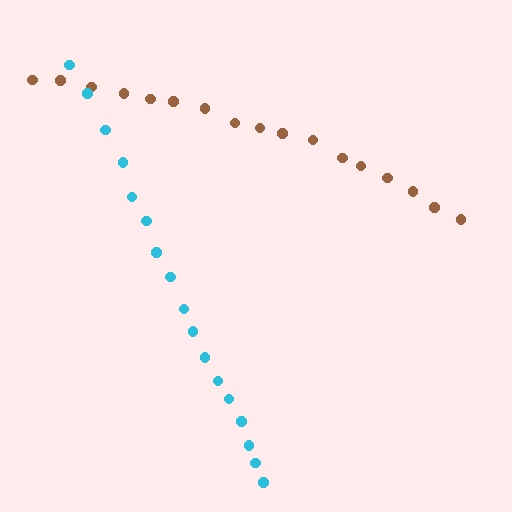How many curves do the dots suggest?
There are 2 distinct paths.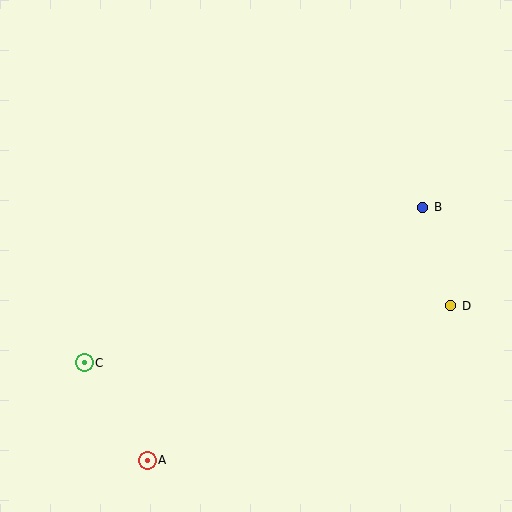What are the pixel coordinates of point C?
Point C is at (84, 363).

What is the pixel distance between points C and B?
The distance between C and B is 372 pixels.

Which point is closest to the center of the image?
Point B at (423, 207) is closest to the center.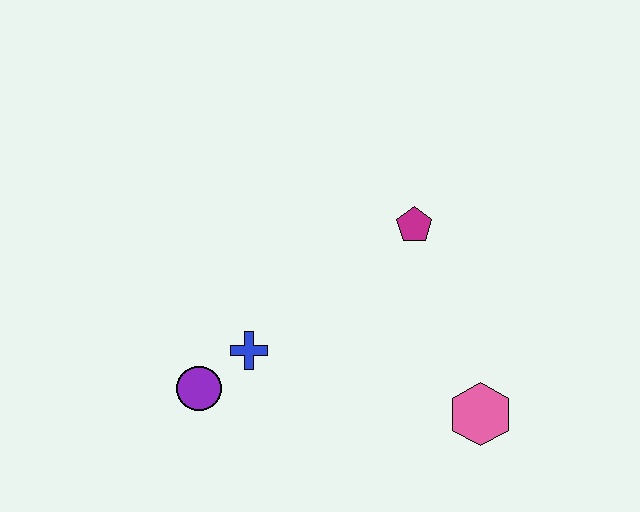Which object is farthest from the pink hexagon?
The purple circle is farthest from the pink hexagon.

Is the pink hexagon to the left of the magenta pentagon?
No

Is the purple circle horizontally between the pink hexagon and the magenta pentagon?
No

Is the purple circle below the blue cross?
Yes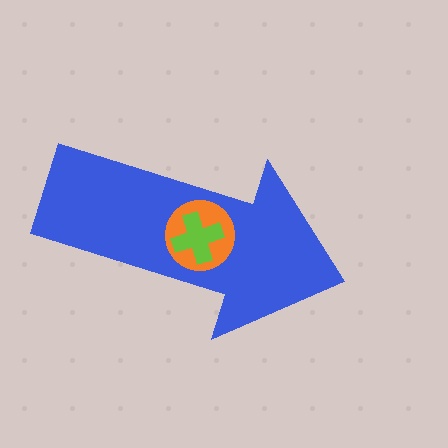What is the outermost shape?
The blue arrow.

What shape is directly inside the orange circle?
The lime cross.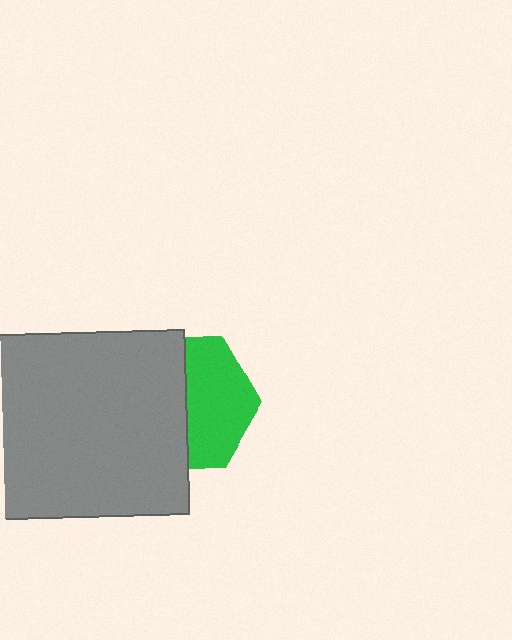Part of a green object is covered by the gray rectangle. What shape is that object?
It is a hexagon.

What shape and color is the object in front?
The object in front is a gray rectangle.